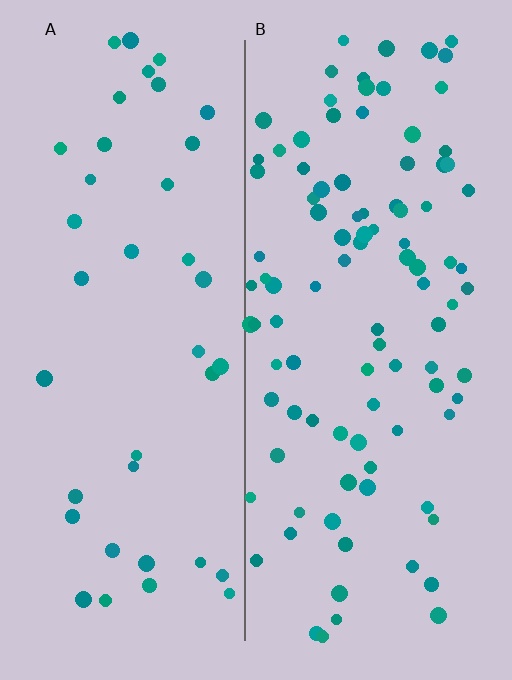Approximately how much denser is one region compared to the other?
Approximately 2.5× — region B over region A.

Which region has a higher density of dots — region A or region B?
B (the right).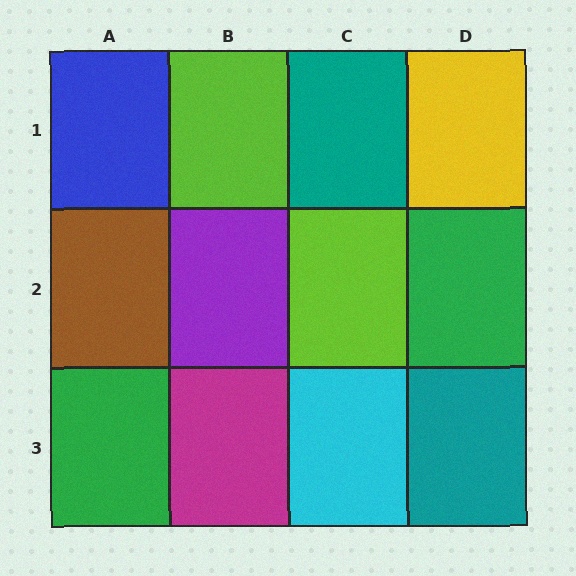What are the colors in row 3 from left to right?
Green, magenta, cyan, teal.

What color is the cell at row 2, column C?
Lime.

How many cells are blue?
1 cell is blue.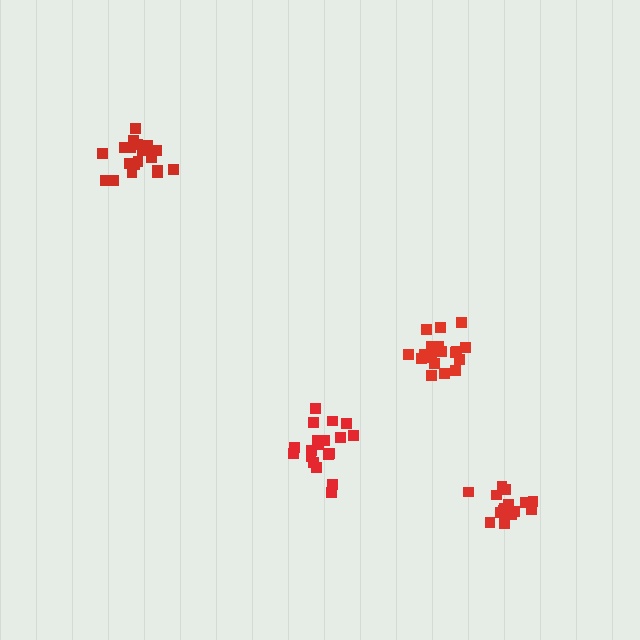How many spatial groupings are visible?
There are 4 spatial groupings.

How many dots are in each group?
Group 1: 19 dots, Group 2: 20 dots, Group 3: 16 dots, Group 4: 19 dots (74 total).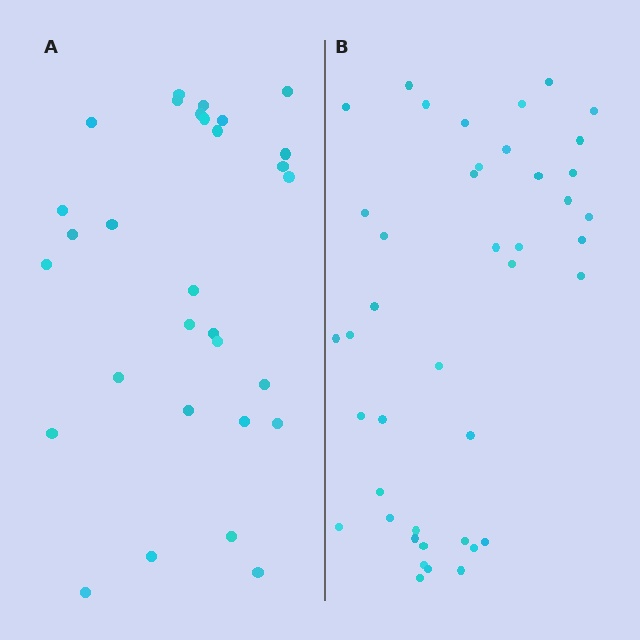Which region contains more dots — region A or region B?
Region B (the right region) has more dots.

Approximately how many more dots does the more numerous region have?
Region B has roughly 12 or so more dots than region A.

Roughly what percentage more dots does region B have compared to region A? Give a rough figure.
About 40% more.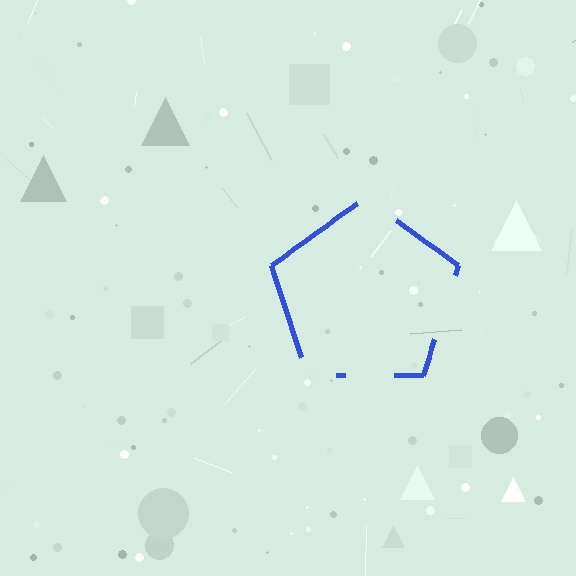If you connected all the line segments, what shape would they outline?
They would outline a pentagon.